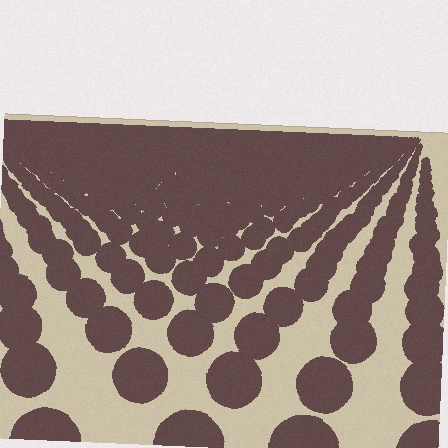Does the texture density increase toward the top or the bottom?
Density increases toward the top.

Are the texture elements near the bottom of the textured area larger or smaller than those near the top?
Larger. Near the bottom, elements are closer to the viewer and appear at a bigger on-screen size.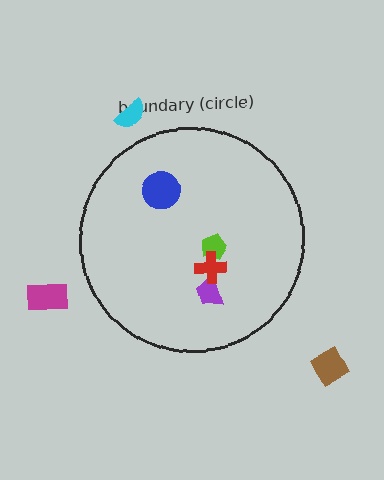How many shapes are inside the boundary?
4 inside, 3 outside.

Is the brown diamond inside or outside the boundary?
Outside.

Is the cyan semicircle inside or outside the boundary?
Outside.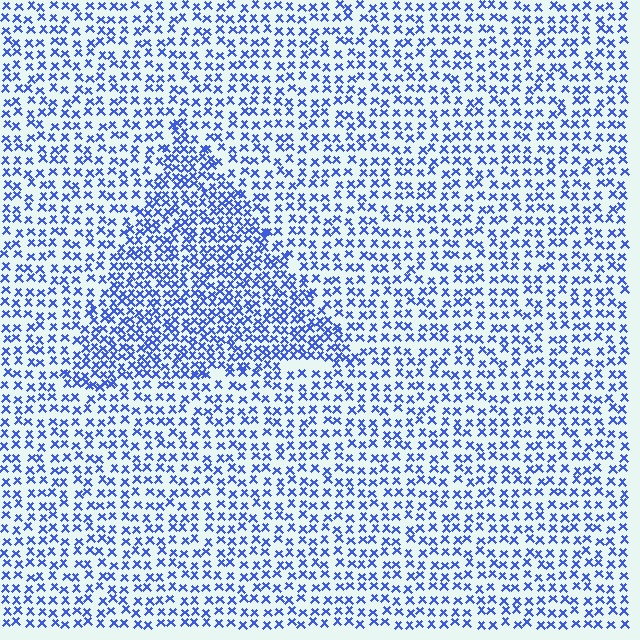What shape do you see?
I see a triangle.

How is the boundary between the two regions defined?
The boundary is defined by a change in element density (approximately 1.7x ratio). All elements are the same color, size, and shape.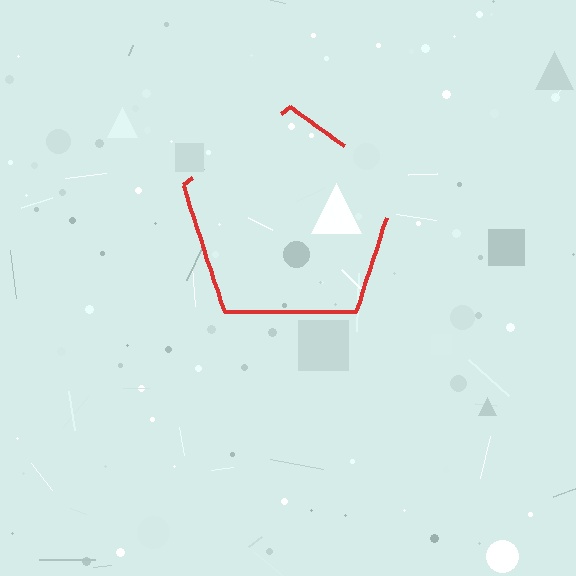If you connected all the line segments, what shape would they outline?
They would outline a pentagon.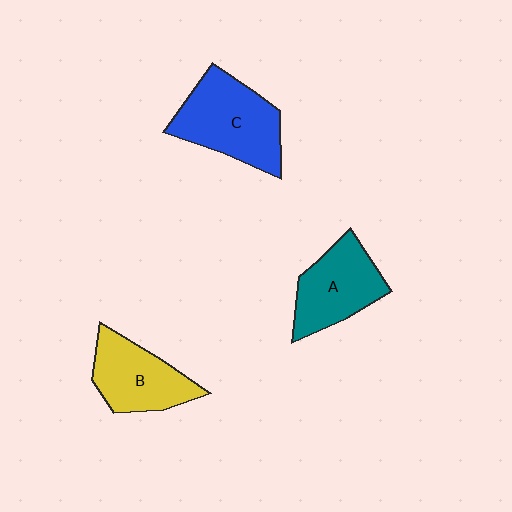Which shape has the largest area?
Shape C (blue).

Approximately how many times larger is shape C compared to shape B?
Approximately 1.3 times.